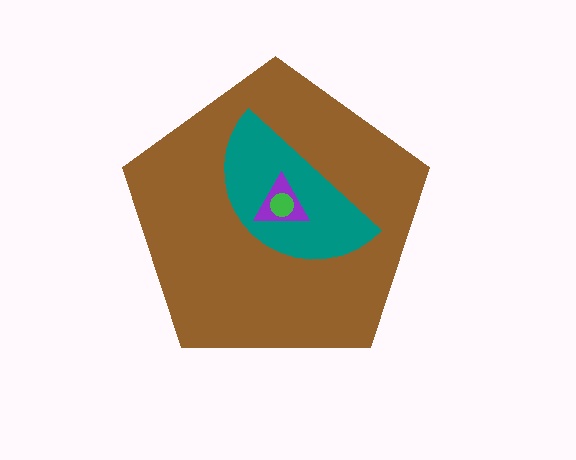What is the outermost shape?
The brown pentagon.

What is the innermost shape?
The green circle.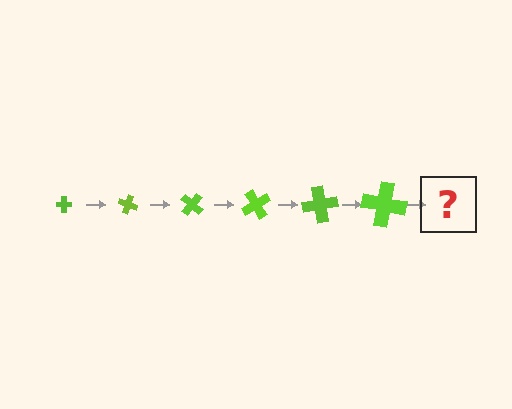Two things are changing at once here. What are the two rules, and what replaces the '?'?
The two rules are that the cross grows larger each step and it rotates 20 degrees each step. The '?' should be a cross, larger than the previous one and rotated 120 degrees from the start.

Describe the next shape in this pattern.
It should be a cross, larger than the previous one and rotated 120 degrees from the start.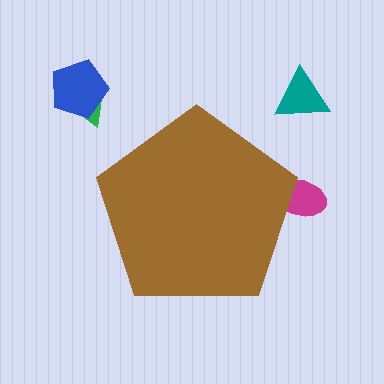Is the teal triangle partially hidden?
No, the teal triangle is fully visible.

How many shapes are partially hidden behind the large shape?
1 shape is partially hidden.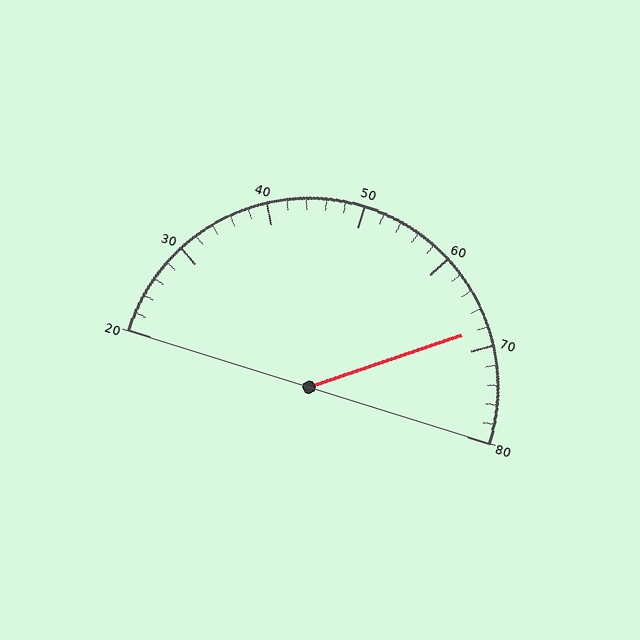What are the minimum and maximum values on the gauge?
The gauge ranges from 20 to 80.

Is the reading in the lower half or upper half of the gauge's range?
The reading is in the upper half of the range (20 to 80).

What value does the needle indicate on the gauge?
The needle indicates approximately 68.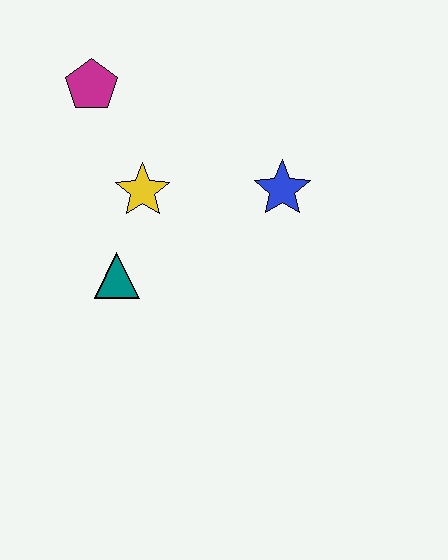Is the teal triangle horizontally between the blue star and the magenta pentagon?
Yes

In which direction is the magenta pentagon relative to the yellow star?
The magenta pentagon is above the yellow star.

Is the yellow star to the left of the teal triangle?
No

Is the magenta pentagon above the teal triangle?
Yes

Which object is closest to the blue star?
The yellow star is closest to the blue star.